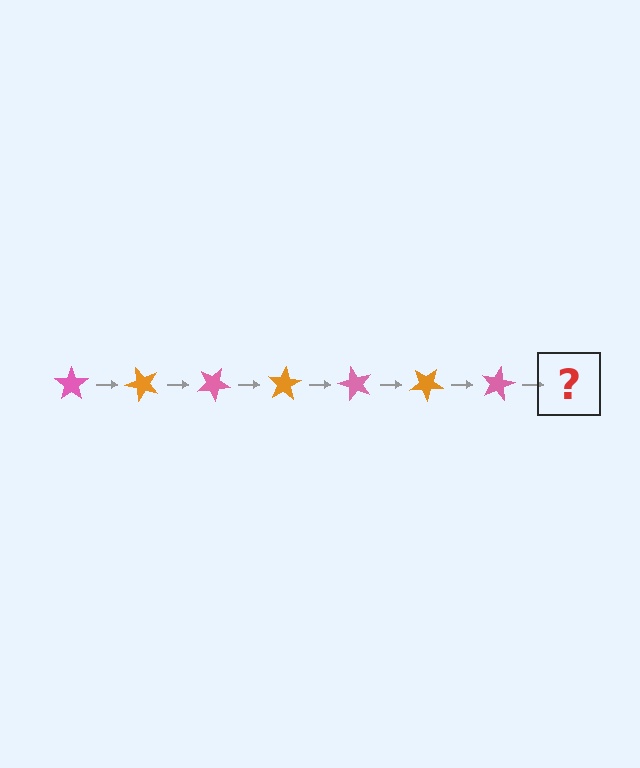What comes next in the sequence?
The next element should be an orange star, rotated 350 degrees from the start.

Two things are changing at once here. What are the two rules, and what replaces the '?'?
The two rules are that it rotates 50 degrees each step and the color cycles through pink and orange. The '?' should be an orange star, rotated 350 degrees from the start.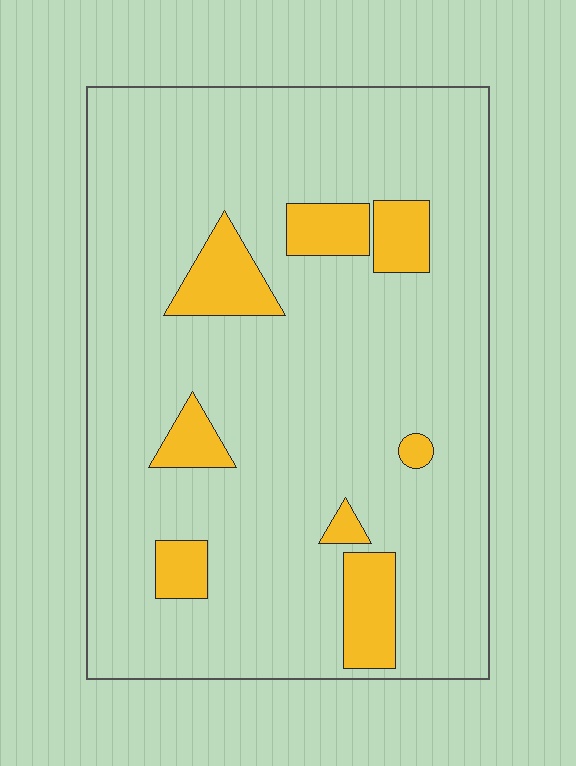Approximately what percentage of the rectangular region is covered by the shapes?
Approximately 15%.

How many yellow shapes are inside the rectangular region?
8.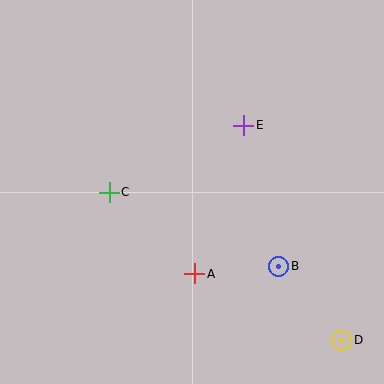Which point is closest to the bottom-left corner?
Point C is closest to the bottom-left corner.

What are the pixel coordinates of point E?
Point E is at (244, 125).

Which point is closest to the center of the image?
Point A at (195, 274) is closest to the center.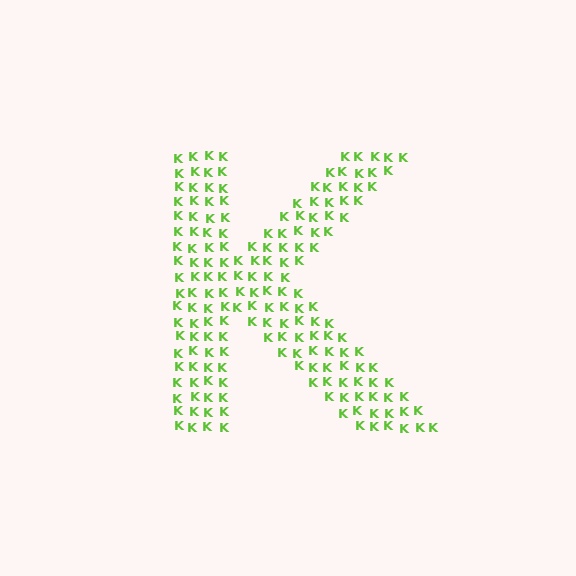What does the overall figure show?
The overall figure shows the letter K.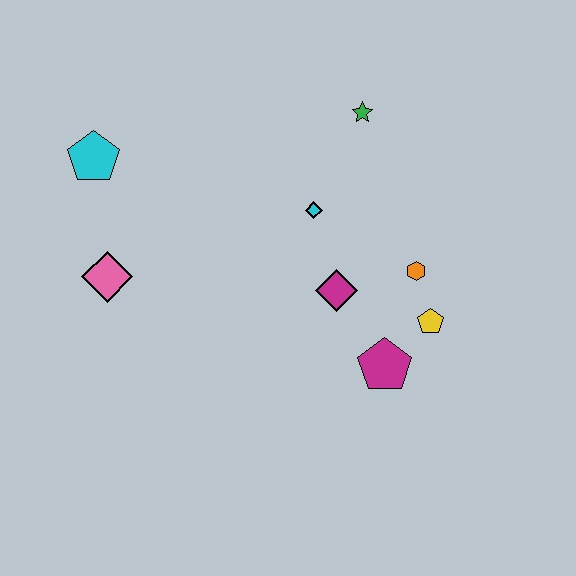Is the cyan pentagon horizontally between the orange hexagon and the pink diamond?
No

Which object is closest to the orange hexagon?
The yellow pentagon is closest to the orange hexagon.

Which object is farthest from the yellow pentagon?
The cyan pentagon is farthest from the yellow pentagon.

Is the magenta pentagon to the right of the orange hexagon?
No